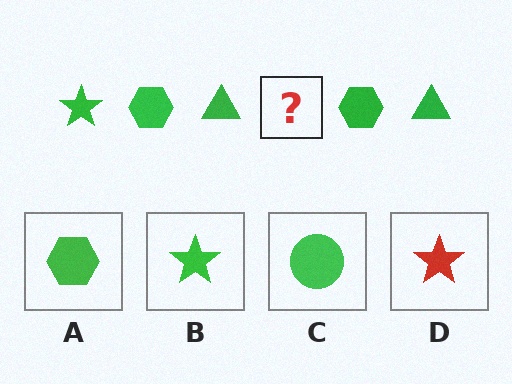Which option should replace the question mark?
Option B.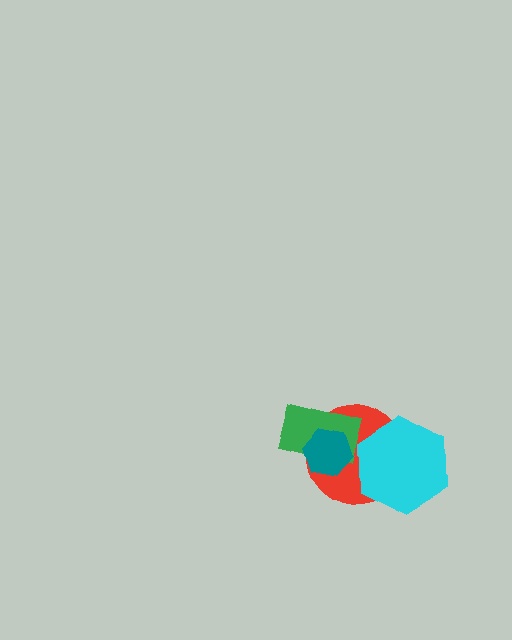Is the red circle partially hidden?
Yes, it is partially covered by another shape.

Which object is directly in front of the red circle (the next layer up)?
The green rectangle is directly in front of the red circle.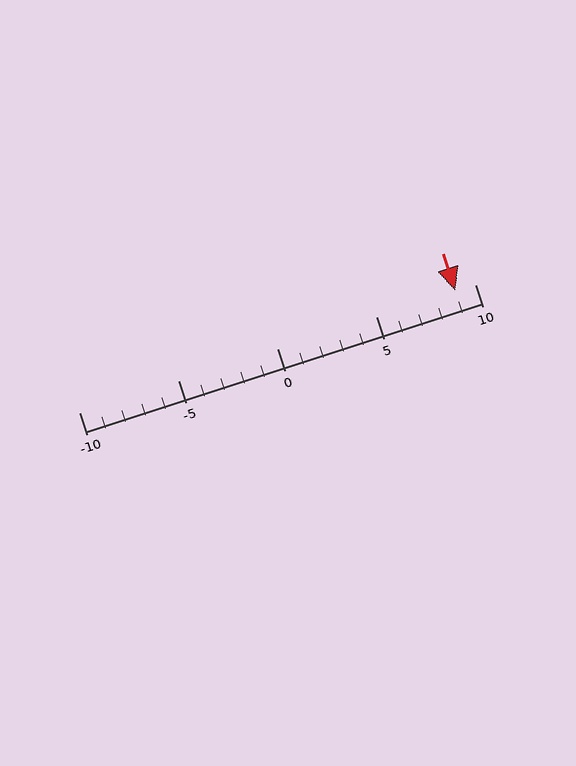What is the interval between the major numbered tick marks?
The major tick marks are spaced 5 units apart.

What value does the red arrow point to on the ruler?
The red arrow points to approximately 9.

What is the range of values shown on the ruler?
The ruler shows values from -10 to 10.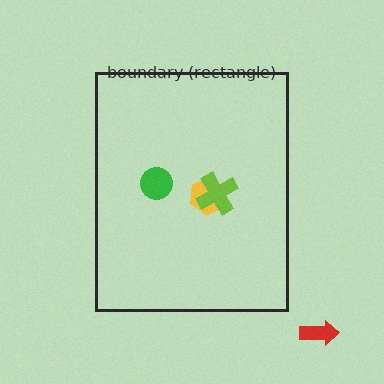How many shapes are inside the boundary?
3 inside, 1 outside.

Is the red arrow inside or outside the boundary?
Outside.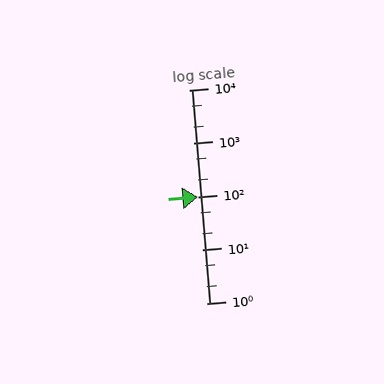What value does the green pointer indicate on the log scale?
The pointer indicates approximately 100.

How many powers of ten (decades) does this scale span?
The scale spans 4 decades, from 1 to 10000.